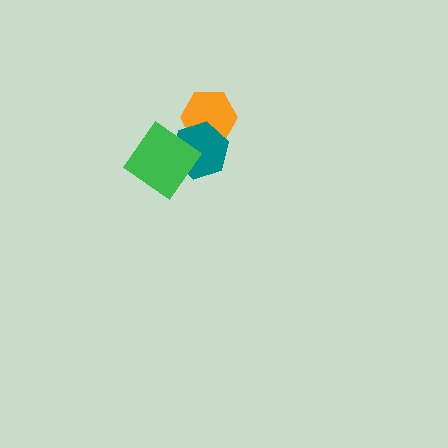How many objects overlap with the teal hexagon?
2 objects overlap with the teal hexagon.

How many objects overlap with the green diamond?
1 object overlaps with the green diamond.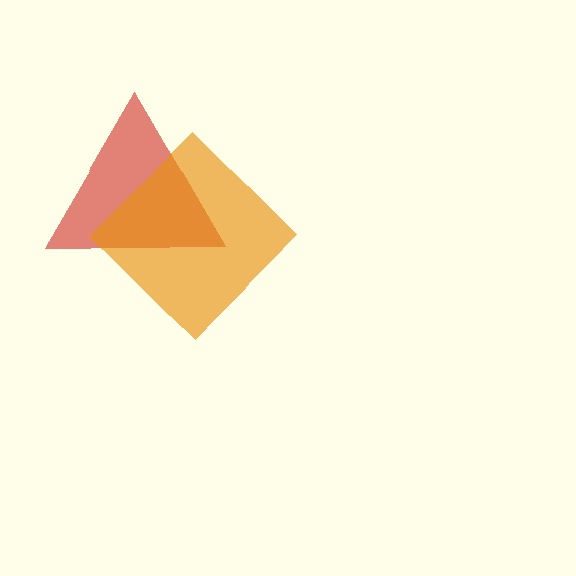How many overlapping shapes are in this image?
There are 2 overlapping shapes in the image.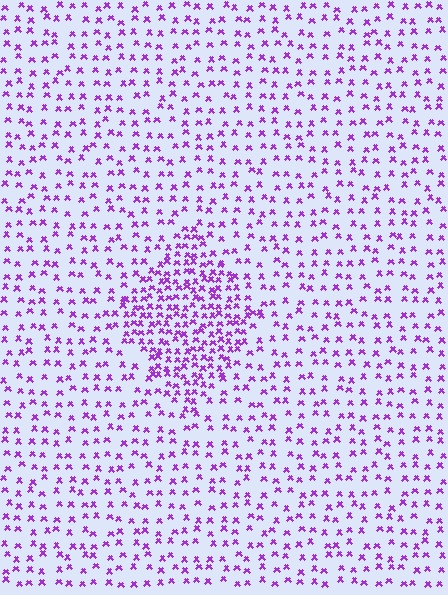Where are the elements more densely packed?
The elements are more densely packed inside the diamond boundary.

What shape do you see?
I see a diamond.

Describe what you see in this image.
The image contains small purple elements arranged at two different densities. A diamond-shaped region is visible where the elements are more densely packed than the surrounding area.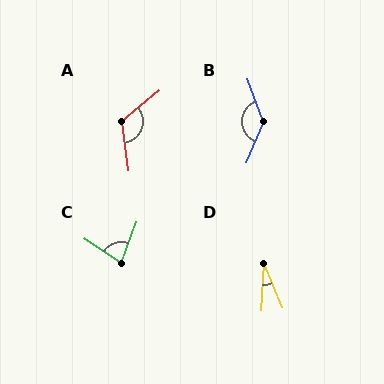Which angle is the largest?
B, at approximately 137 degrees.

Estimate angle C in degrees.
Approximately 77 degrees.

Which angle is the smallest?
D, at approximately 26 degrees.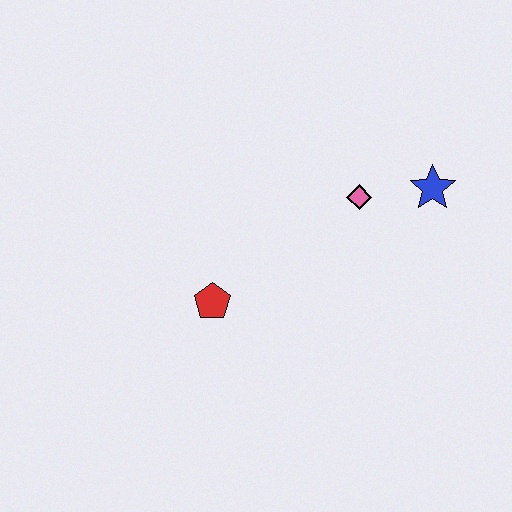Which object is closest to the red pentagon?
The pink diamond is closest to the red pentagon.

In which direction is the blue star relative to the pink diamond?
The blue star is to the right of the pink diamond.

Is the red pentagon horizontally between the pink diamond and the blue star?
No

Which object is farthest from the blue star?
The red pentagon is farthest from the blue star.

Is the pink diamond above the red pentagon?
Yes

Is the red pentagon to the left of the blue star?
Yes